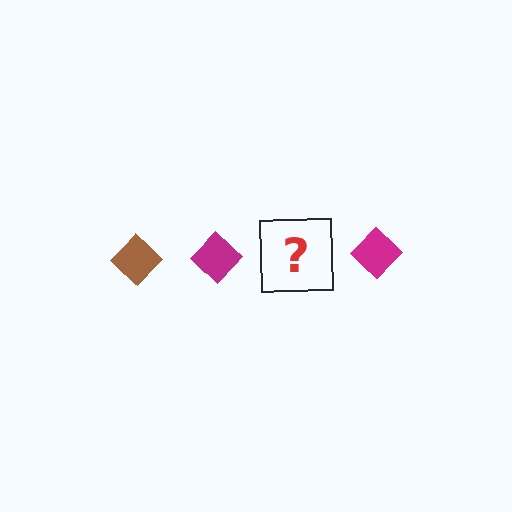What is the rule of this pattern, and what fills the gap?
The rule is that the pattern cycles through brown, magenta diamonds. The gap should be filled with a brown diamond.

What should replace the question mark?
The question mark should be replaced with a brown diamond.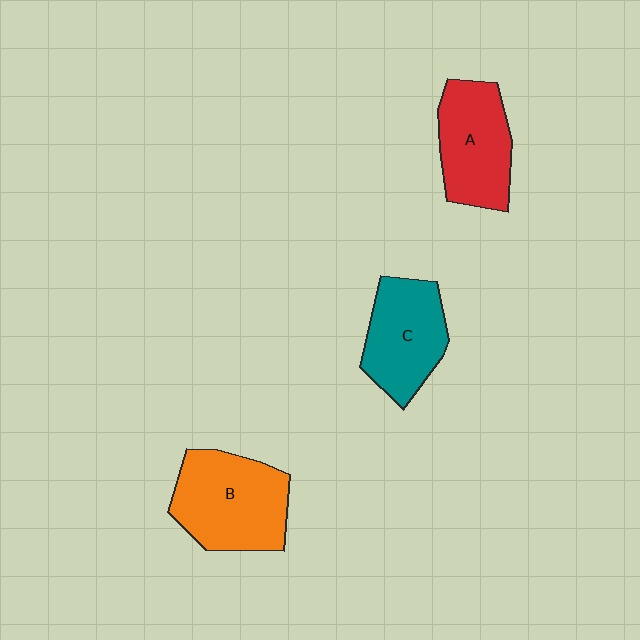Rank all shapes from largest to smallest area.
From largest to smallest: B (orange), A (red), C (teal).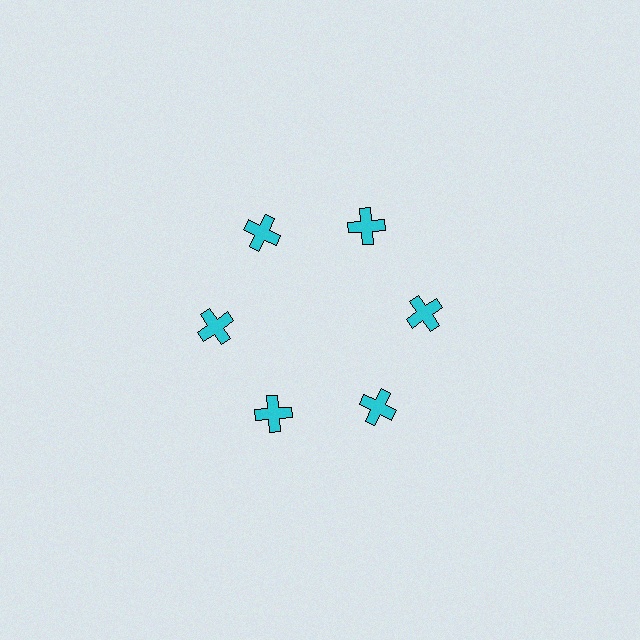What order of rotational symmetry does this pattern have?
This pattern has 6-fold rotational symmetry.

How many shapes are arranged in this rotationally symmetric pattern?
There are 6 shapes, arranged in 6 groups of 1.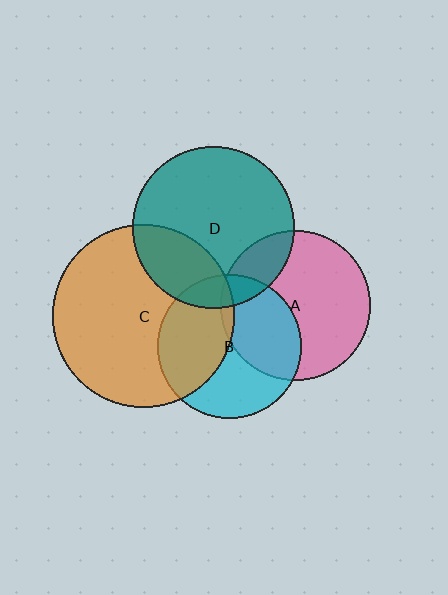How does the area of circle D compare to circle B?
Approximately 1.3 times.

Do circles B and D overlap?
Yes.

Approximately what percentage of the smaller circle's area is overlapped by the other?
Approximately 15%.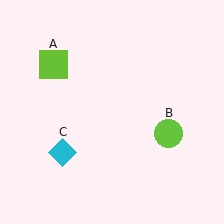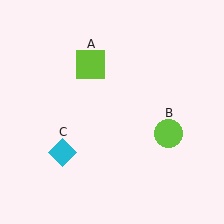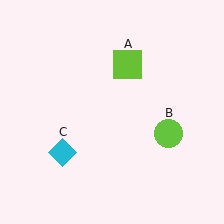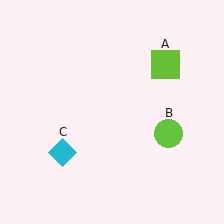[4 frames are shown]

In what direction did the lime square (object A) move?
The lime square (object A) moved right.